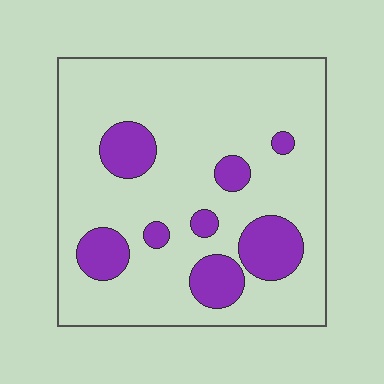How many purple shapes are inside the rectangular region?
8.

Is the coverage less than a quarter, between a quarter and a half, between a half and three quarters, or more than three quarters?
Less than a quarter.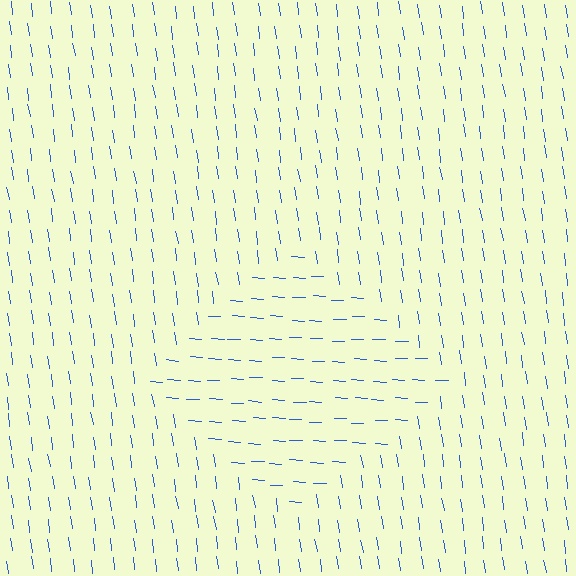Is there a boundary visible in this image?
Yes, there is a texture boundary formed by a change in line orientation.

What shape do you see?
I see a diamond.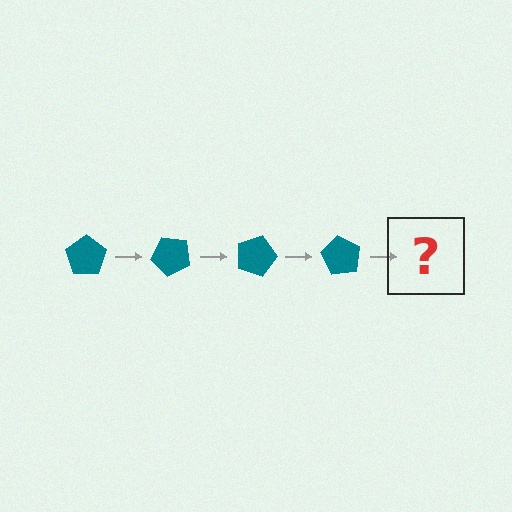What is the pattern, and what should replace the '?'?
The pattern is that the pentagon rotates 45 degrees each step. The '?' should be a teal pentagon rotated 180 degrees.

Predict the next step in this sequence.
The next step is a teal pentagon rotated 180 degrees.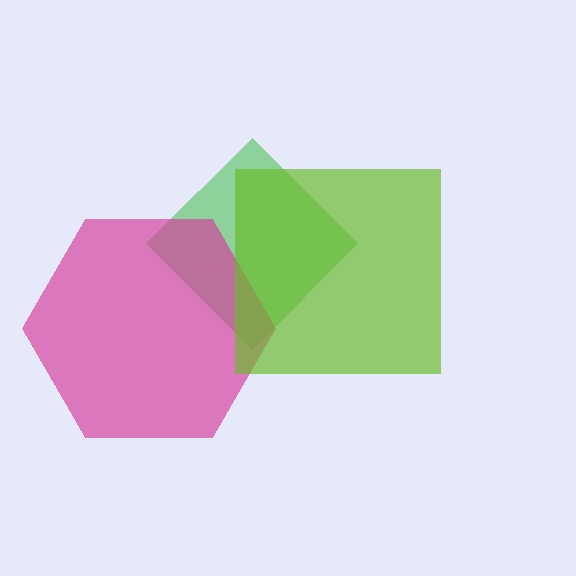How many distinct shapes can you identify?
There are 3 distinct shapes: a green diamond, a magenta hexagon, a lime square.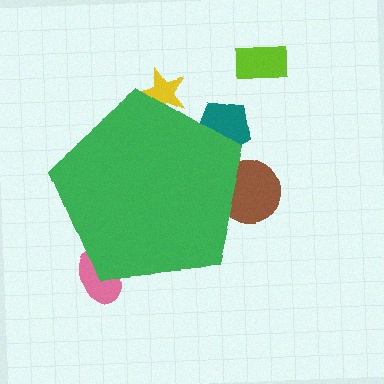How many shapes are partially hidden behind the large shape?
4 shapes are partially hidden.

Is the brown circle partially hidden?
Yes, the brown circle is partially hidden behind the green pentagon.